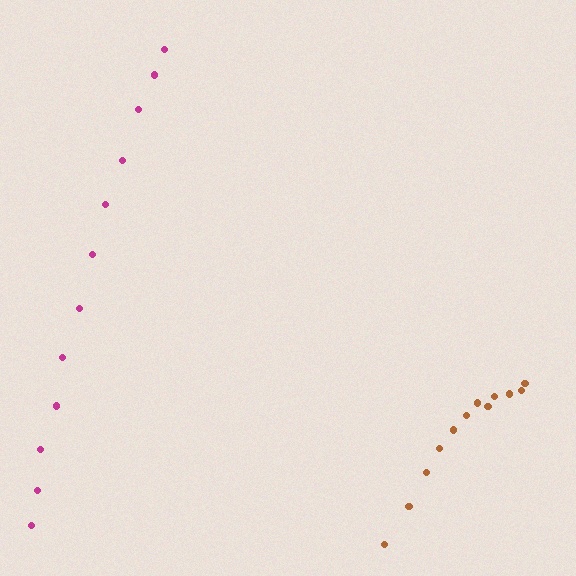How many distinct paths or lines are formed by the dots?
There are 2 distinct paths.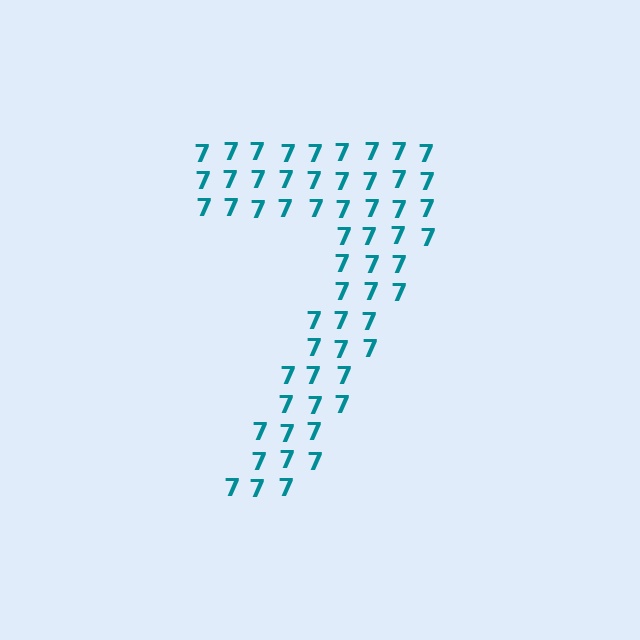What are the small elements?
The small elements are digit 7's.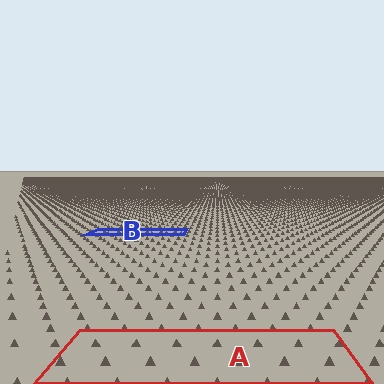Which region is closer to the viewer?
Region A is closer. The texture elements there are larger and more spread out.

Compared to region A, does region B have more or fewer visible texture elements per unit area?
Region B has more texture elements per unit area — they are packed more densely because it is farther away.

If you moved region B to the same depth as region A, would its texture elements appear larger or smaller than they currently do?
They would appear larger. At a closer depth, the same texture elements are projected at a bigger on-screen size.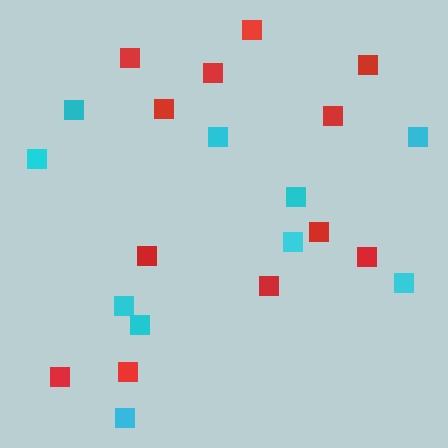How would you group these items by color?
There are 2 groups: one group of red squares (12) and one group of cyan squares (10).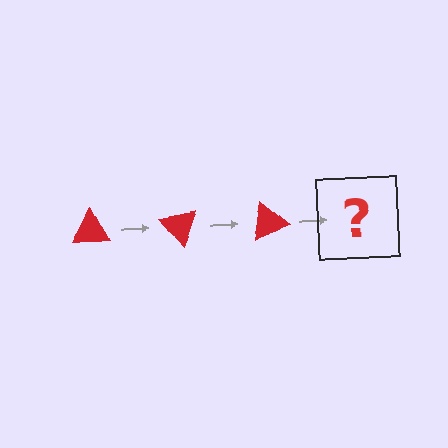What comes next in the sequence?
The next element should be a red triangle rotated 150 degrees.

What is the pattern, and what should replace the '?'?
The pattern is that the triangle rotates 50 degrees each step. The '?' should be a red triangle rotated 150 degrees.